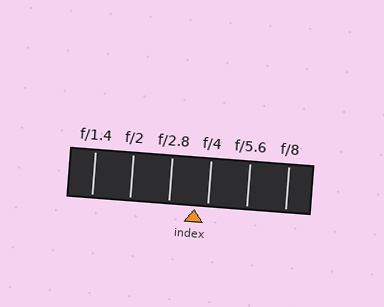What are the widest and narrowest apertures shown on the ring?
The widest aperture shown is f/1.4 and the narrowest is f/8.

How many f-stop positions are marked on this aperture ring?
There are 6 f-stop positions marked.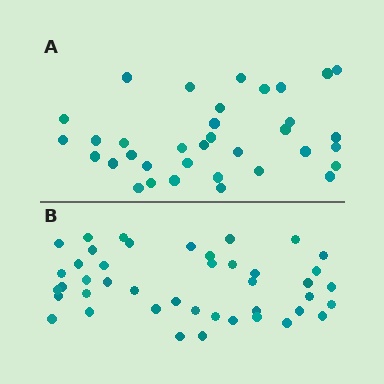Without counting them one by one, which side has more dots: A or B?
Region B (the bottom region) has more dots.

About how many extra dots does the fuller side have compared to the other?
Region B has roughly 8 or so more dots than region A.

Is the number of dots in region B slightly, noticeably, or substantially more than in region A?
Region B has only slightly more — the two regions are fairly close. The ratio is roughly 1.2 to 1.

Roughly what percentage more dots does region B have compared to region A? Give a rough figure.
About 25% more.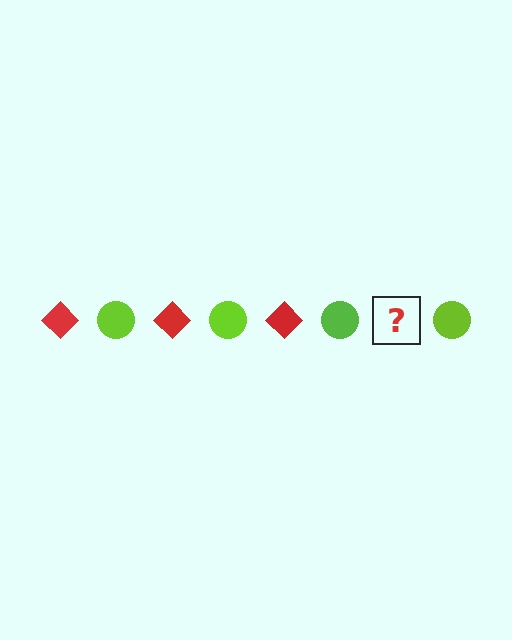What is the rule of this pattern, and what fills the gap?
The rule is that the pattern alternates between red diamond and lime circle. The gap should be filled with a red diamond.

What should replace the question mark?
The question mark should be replaced with a red diamond.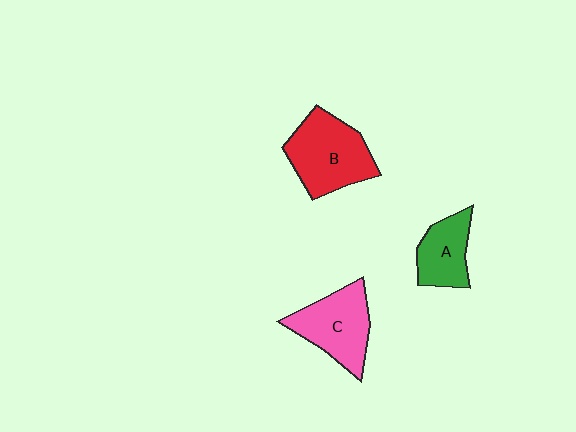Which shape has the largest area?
Shape B (red).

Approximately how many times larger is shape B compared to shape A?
Approximately 1.6 times.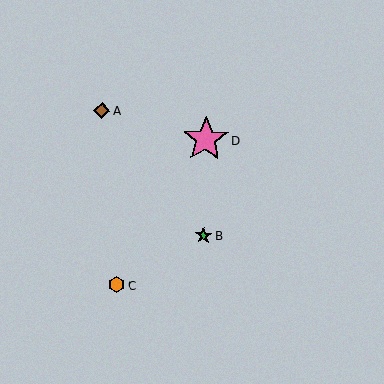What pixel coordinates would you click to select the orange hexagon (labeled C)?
Click at (117, 285) to select the orange hexagon C.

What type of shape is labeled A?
Shape A is a brown diamond.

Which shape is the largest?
The pink star (labeled D) is the largest.